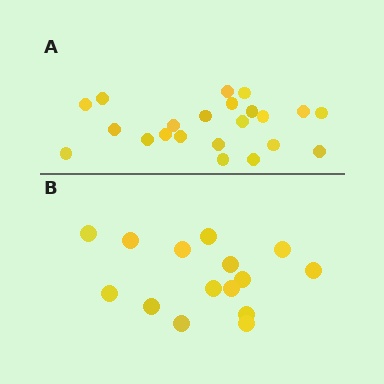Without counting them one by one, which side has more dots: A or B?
Region A (the top region) has more dots.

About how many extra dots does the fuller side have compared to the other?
Region A has roughly 8 or so more dots than region B.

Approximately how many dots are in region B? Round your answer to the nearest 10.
About 20 dots. (The exact count is 15, which rounds to 20.)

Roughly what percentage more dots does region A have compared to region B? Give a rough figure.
About 45% more.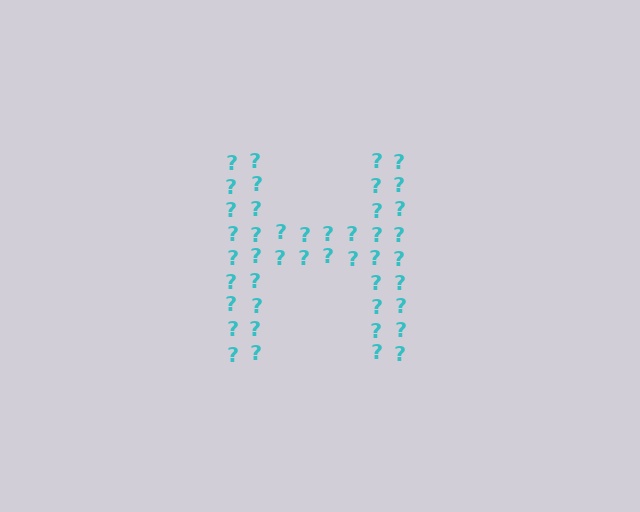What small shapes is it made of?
It is made of small question marks.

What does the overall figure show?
The overall figure shows the letter H.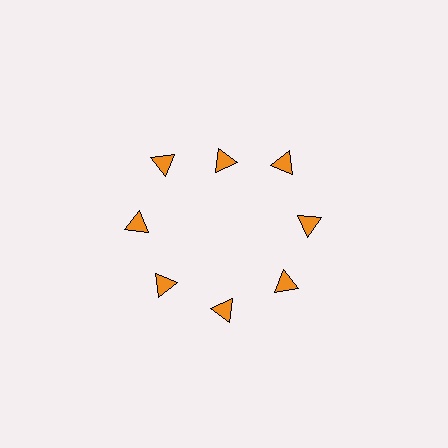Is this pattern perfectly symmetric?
No. The 8 orange triangles are arranged in a ring, but one element near the 12 o'clock position is pulled inward toward the center, breaking the 8-fold rotational symmetry.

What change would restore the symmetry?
The symmetry would be restored by moving it outward, back onto the ring so that all 8 triangles sit at equal angles and equal distance from the center.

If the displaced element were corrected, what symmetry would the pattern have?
It would have 8-fold rotational symmetry — the pattern would map onto itself every 45 degrees.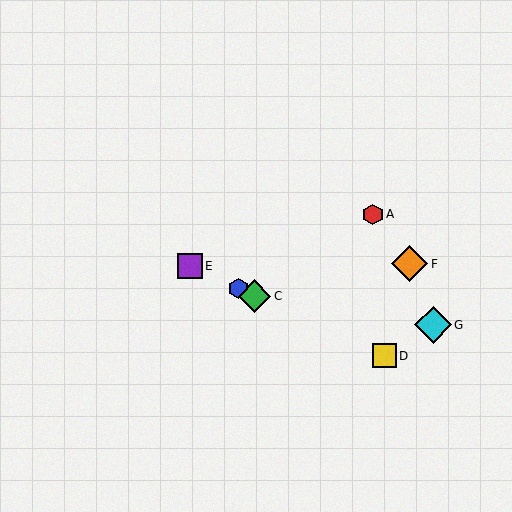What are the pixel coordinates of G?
Object G is at (433, 325).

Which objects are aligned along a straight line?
Objects B, C, D, E are aligned along a straight line.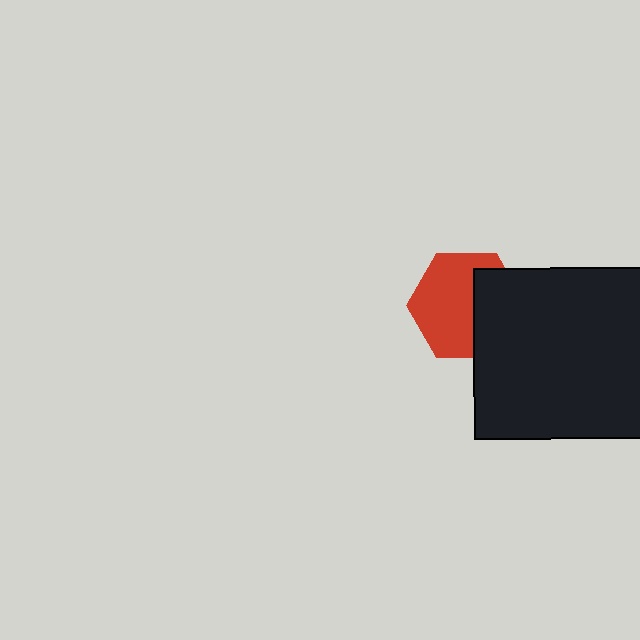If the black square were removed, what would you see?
You would see the complete red hexagon.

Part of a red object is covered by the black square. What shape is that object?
It is a hexagon.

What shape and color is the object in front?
The object in front is a black square.